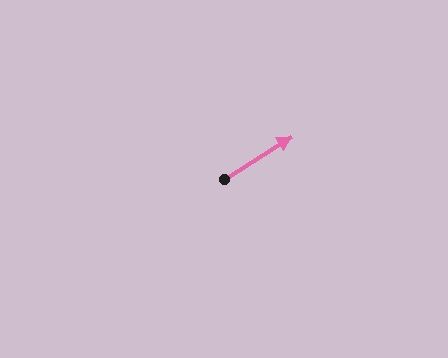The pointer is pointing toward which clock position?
Roughly 2 o'clock.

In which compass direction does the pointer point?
Northeast.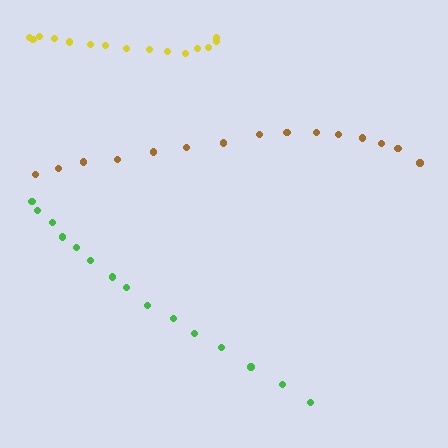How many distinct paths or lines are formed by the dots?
There are 3 distinct paths.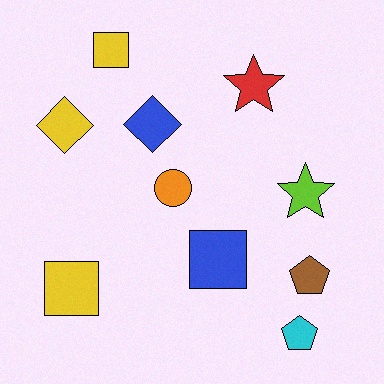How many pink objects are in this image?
There are no pink objects.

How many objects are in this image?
There are 10 objects.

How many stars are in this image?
There are 2 stars.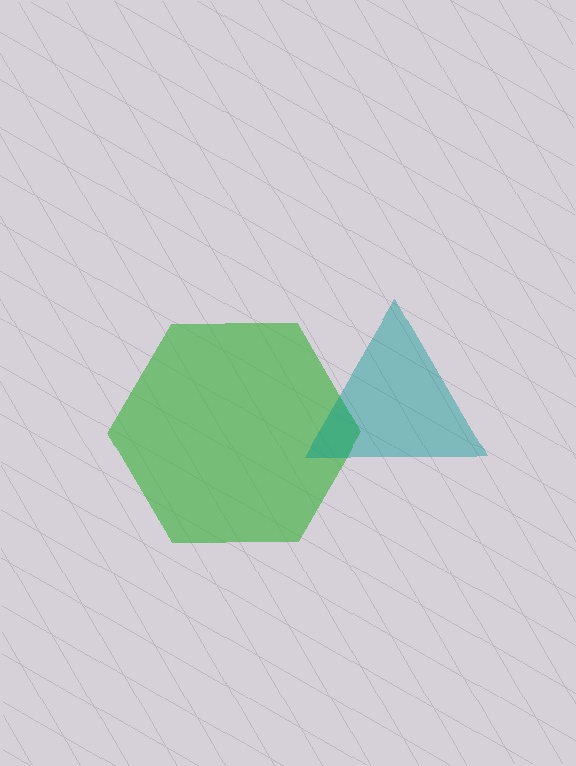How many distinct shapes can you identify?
There are 2 distinct shapes: a green hexagon, a teal triangle.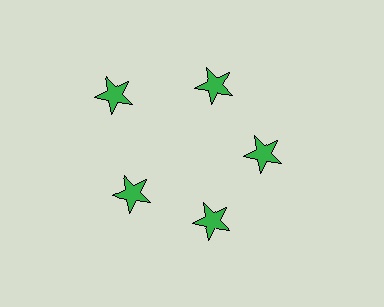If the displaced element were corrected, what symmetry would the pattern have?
It would have 5-fold rotational symmetry — the pattern would map onto itself every 72 degrees.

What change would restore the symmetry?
The symmetry would be restored by moving it inward, back onto the ring so that all 5 stars sit at equal angles and equal distance from the center.